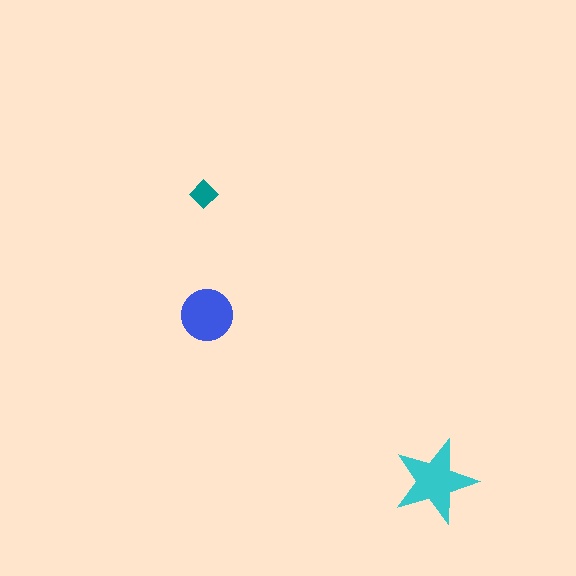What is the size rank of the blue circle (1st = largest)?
2nd.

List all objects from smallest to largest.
The teal diamond, the blue circle, the cyan star.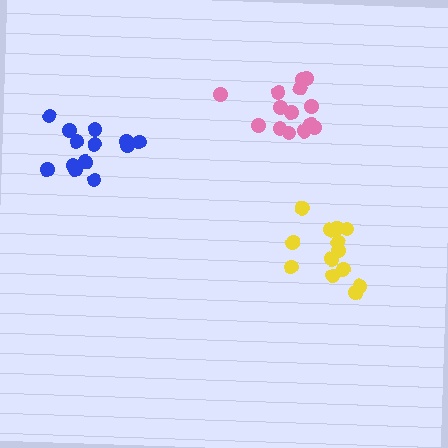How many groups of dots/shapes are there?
There are 3 groups.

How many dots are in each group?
Group 1: 14 dots, Group 2: 14 dots, Group 3: 13 dots (41 total).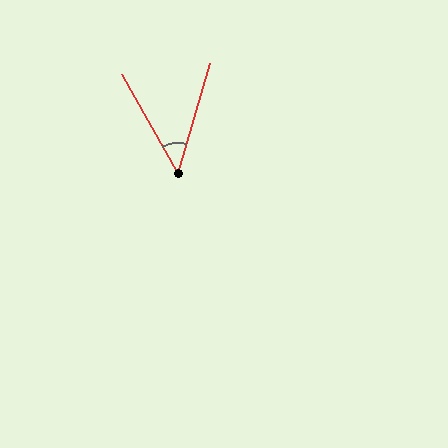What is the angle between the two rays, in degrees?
Approximately 46 degrees.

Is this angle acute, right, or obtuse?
It is acute.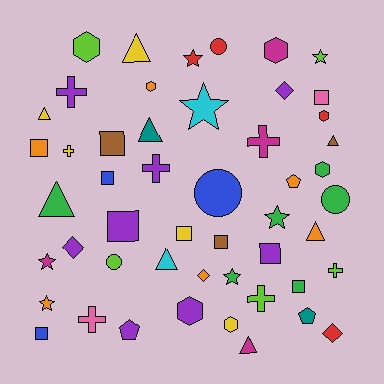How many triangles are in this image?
There are 8 triangles.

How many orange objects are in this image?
There are 6 orange objects.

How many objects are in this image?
There are 50 objects.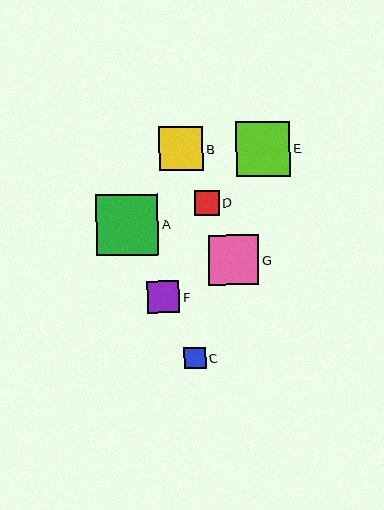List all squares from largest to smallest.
From largest to smallest: A, E, G, B, F, D, C.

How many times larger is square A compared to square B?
Square A is approximately 1.4 times the size of square B.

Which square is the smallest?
Square C is the smallest with a size of approximately 22 pixels.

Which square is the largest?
Square A is the largest with a size of approximately 62 pixels.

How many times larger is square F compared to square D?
Square F is approximately 1.3 times the size of square D.